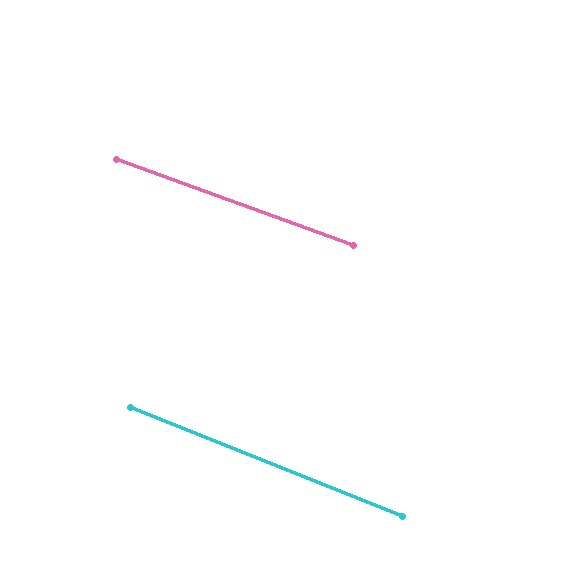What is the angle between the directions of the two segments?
Approximately 2 degrees.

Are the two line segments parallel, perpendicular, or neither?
Parallel — their directions differ by only 1.9°.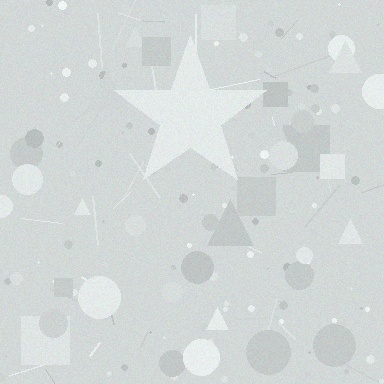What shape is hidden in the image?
A star is hidden in the image.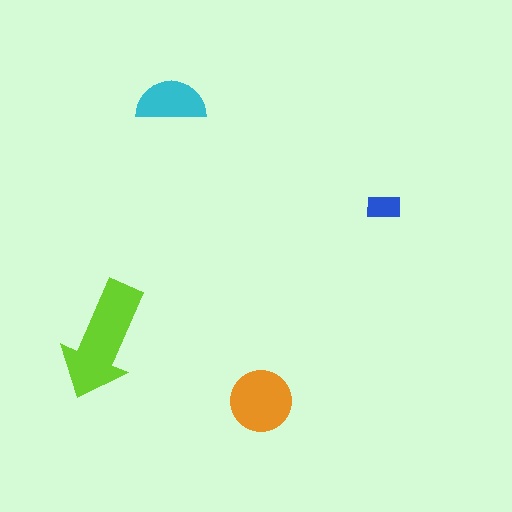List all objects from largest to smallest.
The lime arrow, the orange circle, the cyan semicircle, the blue rectangle.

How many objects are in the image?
There are 4 objects in the image.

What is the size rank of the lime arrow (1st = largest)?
1st.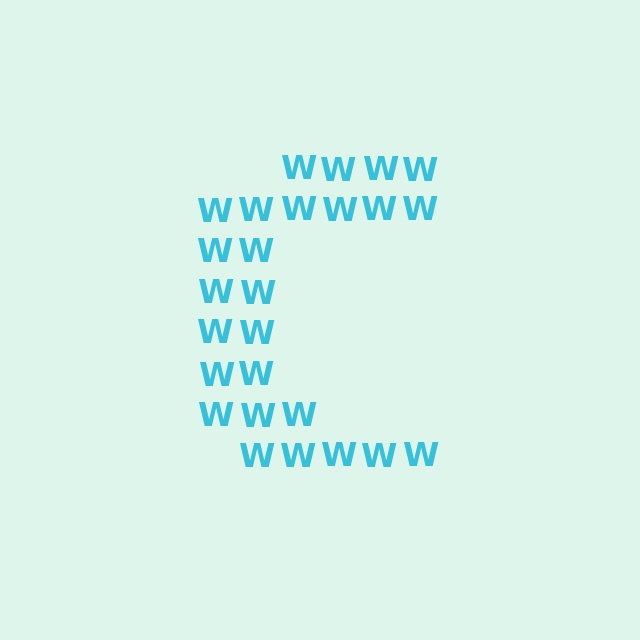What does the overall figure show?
The overall figure shows the letter C.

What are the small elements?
The small elements are letter W's.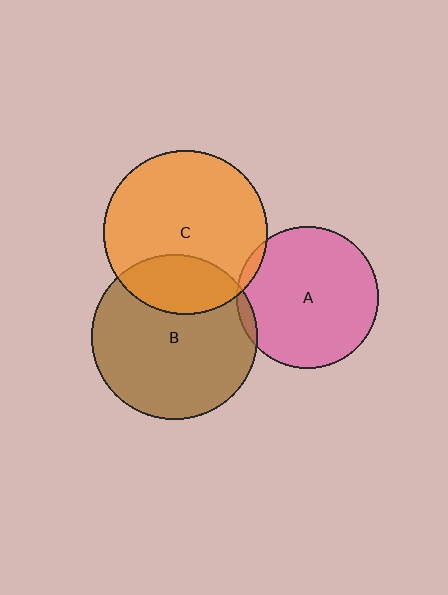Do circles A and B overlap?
Yes.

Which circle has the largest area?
Circle B (brown).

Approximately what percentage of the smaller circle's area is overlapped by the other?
Approximately 5%.